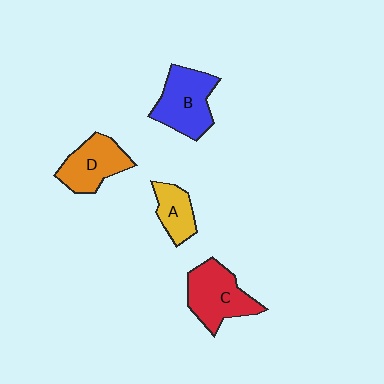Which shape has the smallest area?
Shape A (yellow).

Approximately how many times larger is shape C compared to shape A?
Approximately 1.8 times.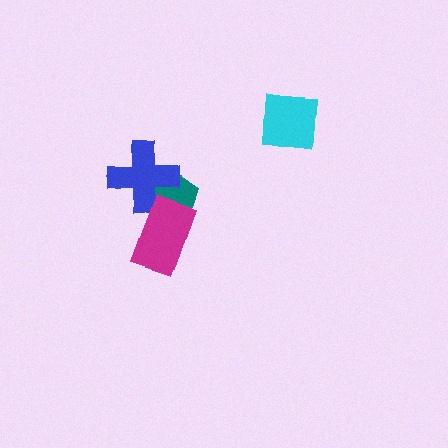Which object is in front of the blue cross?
The magenta rectangle is in front of the blue cross.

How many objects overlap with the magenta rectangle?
2 objects overlap with the magenta rectangle.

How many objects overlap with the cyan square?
0 objects overlap with the cyan square.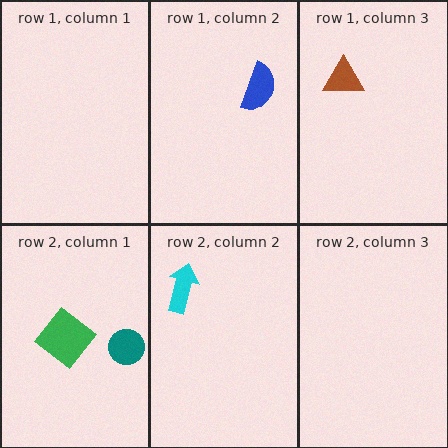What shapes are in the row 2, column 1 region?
The green diamond, the teal circle.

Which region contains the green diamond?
The row 2, column 1 region.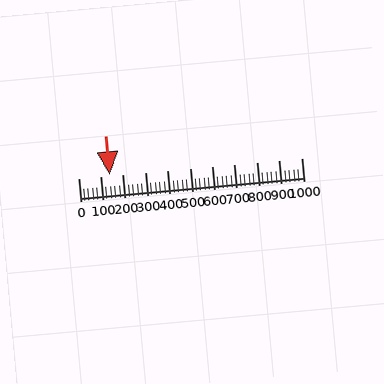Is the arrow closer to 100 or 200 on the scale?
The arrow is closer to 100.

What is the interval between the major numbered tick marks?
The major tick marks are spaced 100 units apart.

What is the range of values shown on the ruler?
The ruler shows values from 0 to 1000.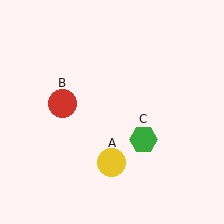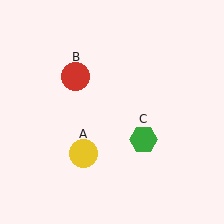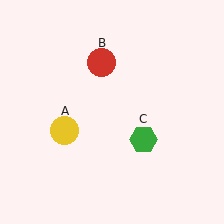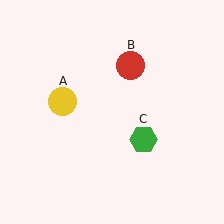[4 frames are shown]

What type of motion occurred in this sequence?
The yellow circle (object A), red circle (object B) rotated clockwise around the center of the scene.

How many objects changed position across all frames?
2 objects changed position: yellow circle (object A), red circle (object B).